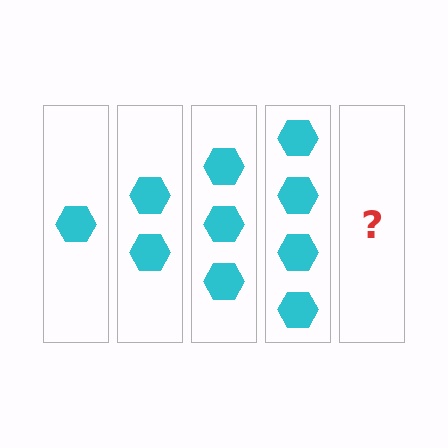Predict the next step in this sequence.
The next step is 5 hexagons.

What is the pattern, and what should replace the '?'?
The pattern is that each step adds one more hexagon. The '?' should be 5 hexagons.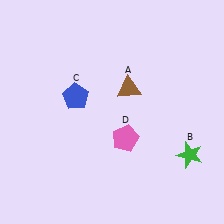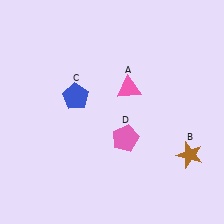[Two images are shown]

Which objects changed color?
A changed from brown to pink. B changed from green to brown.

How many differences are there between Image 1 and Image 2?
There are 2 differences between the two images.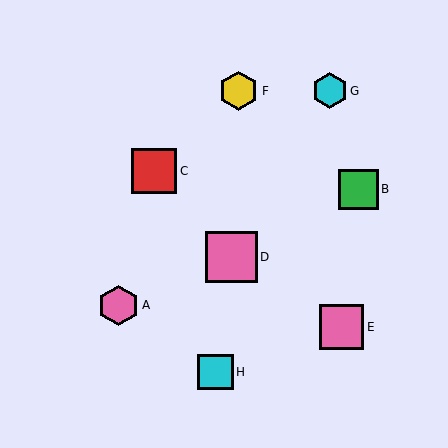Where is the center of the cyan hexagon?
The center of the cyan hexagon is at (330, 91).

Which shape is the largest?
The pink square (labeled D) is the largest.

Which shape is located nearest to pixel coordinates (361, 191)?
The green square (labeled B) at (358, 189) is nearest to that location.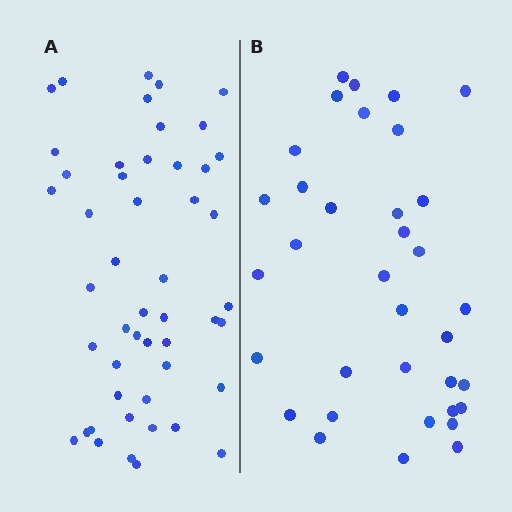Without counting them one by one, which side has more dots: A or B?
Region A (the left region) has more dots.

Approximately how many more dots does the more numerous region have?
Region A has approximately 15 more dots than region B.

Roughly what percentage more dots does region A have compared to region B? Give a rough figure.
About 40% more.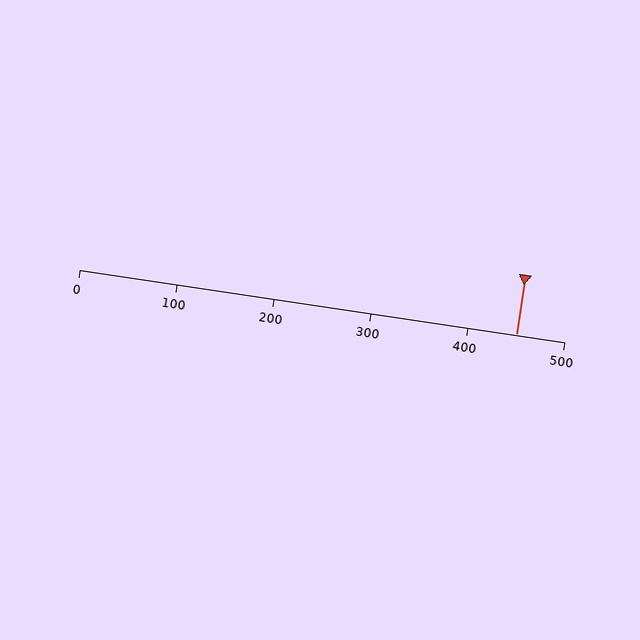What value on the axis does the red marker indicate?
The marker indicates approximately 450.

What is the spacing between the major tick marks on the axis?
The major ticks are spaced 100 apart.